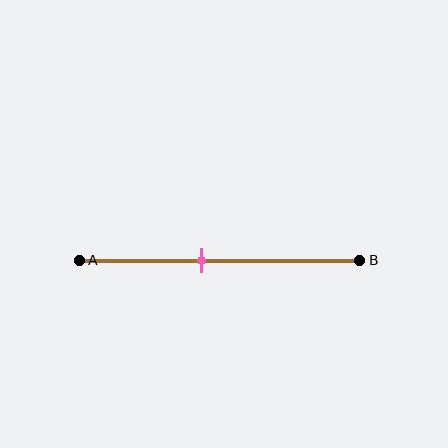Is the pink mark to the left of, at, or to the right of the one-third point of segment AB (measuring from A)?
The pink mark is to the right of the one-third point of segment AB.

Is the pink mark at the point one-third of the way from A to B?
No, the mark is at about 45% from A, not at the 33% one-third point.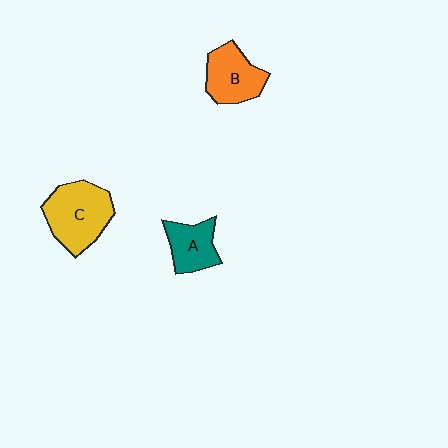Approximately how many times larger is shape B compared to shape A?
Approximately 1.2 times.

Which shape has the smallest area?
Shape A (teal).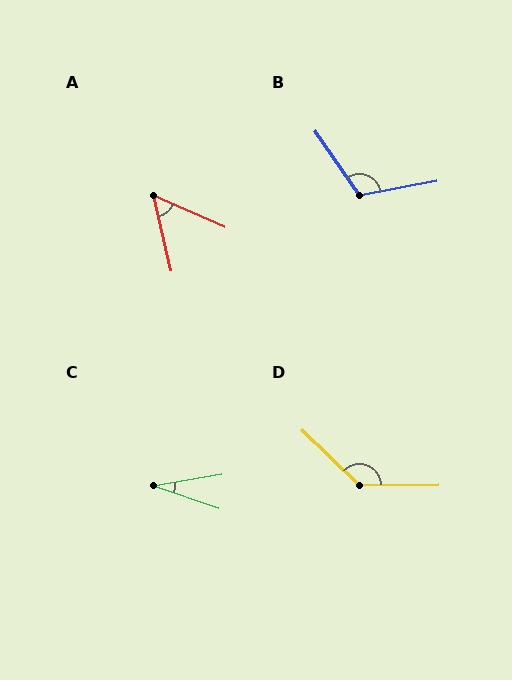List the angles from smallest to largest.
C (28°), A (53°), B (114°), D (136°).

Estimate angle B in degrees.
Approximately 114 degrees.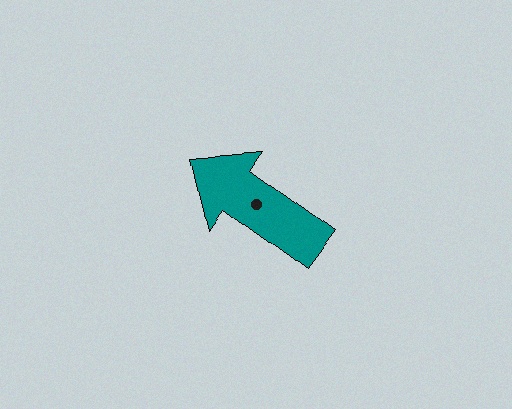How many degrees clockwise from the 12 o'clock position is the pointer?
Approximately 306 degrees.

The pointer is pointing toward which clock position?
Roughly 10 o'clock.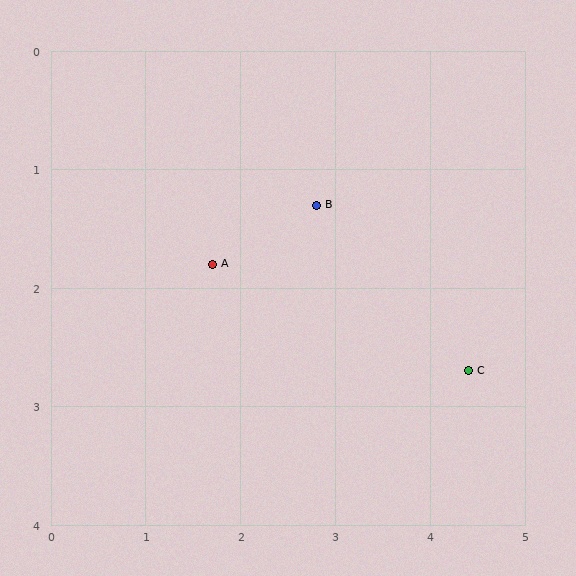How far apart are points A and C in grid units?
Points A and C are about 2.8 grid units apart.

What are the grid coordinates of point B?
Point B is at approximately (2.8, 1.3).